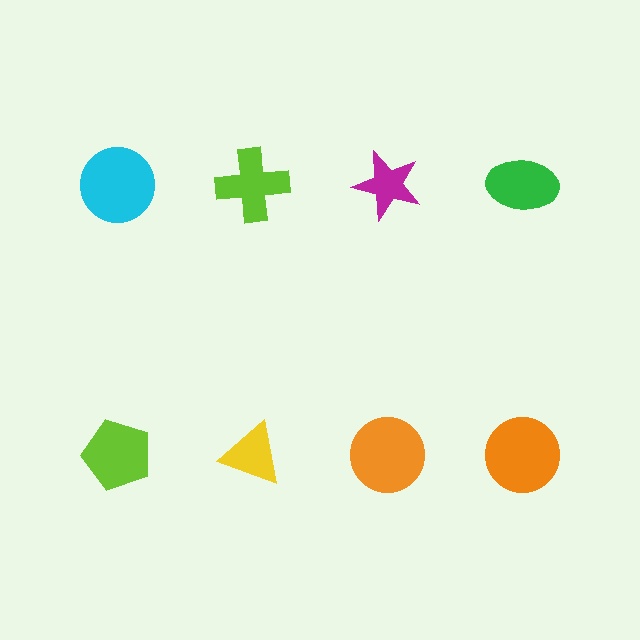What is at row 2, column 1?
A lime pentagon.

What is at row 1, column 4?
A green ellipse.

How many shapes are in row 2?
4 shapes.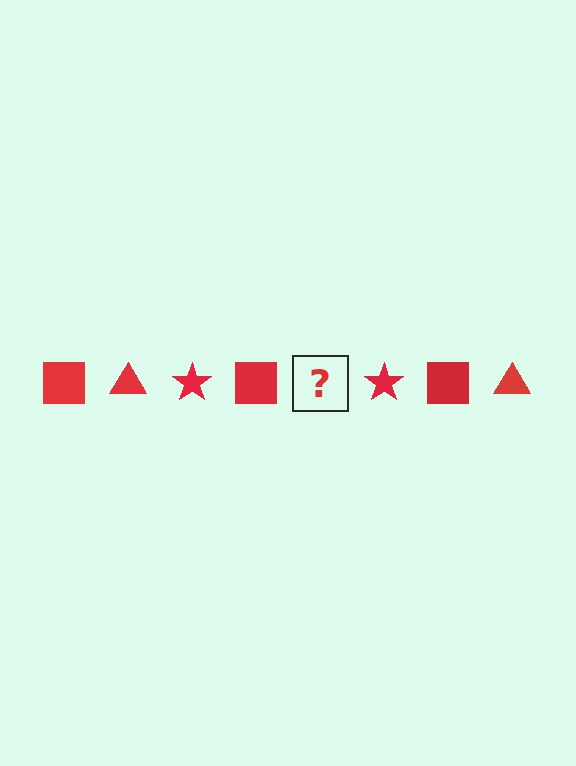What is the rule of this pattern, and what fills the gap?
The rule is that the pattern cycles through square, triangle, star shapes in red. The gap should be filled with a red triangle.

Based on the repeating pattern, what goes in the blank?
The blank should be a red triangle.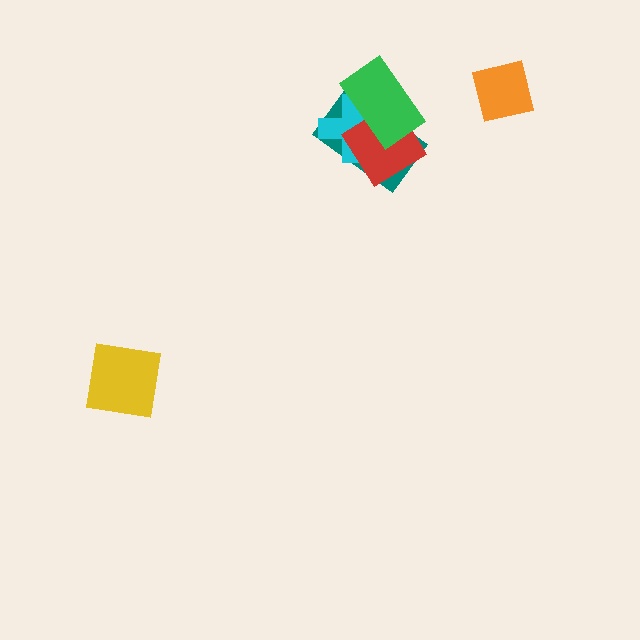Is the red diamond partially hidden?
Yes, it is partially covered by another shape.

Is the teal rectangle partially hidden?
Yes, it is partially covered by another shape.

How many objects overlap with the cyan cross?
3 objects overlap with the cyan cross.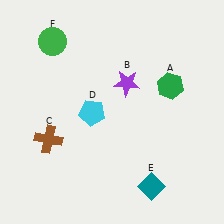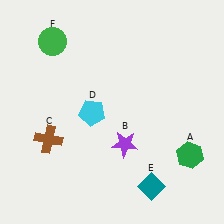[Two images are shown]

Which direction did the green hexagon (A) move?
The green hexagon (A) moved down.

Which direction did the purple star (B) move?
The purple star (B) moved down.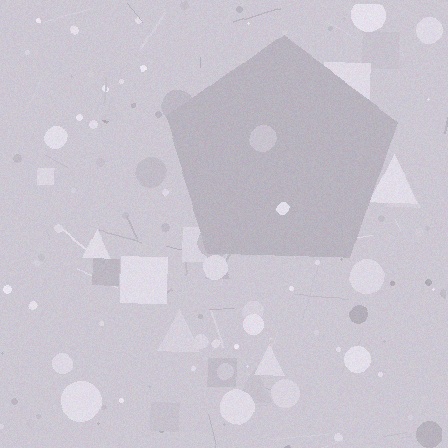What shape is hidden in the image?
A pentagon is hidden in the image.